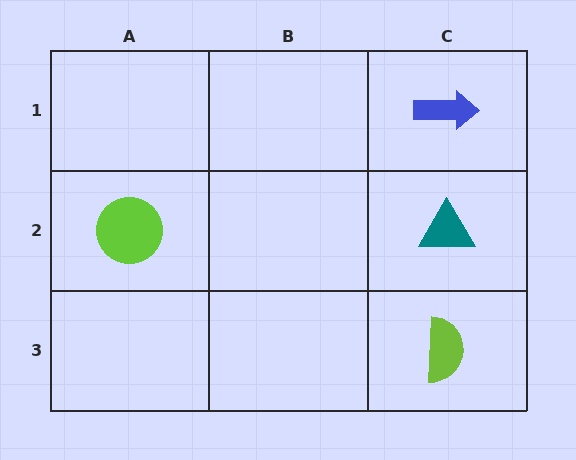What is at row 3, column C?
A lime semicircle.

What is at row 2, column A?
A lime circle.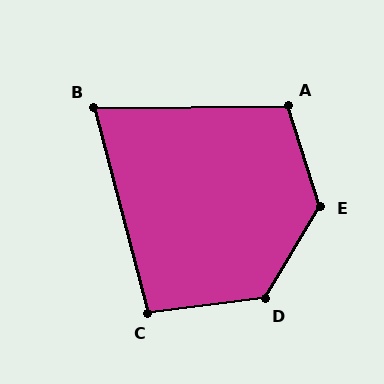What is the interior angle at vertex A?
Approximately 107 degrees (obtuse).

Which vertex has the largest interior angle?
E, at approximately 131 degrees.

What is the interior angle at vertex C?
Approximately 97 degrees (obtuse).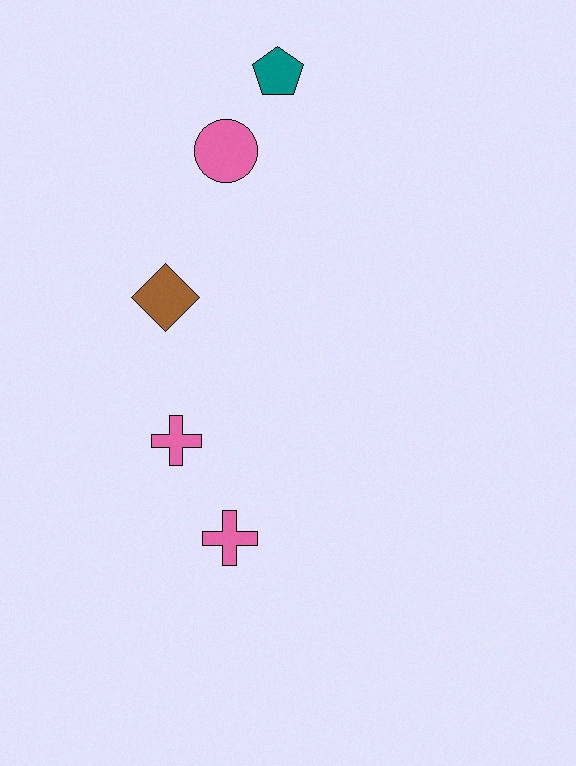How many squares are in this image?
There are no squares.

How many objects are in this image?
There are 5 objects.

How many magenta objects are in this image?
There are no magenta objects.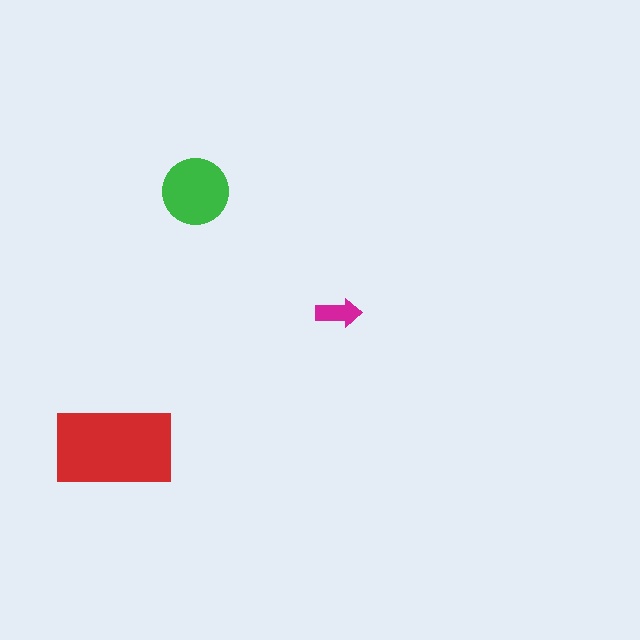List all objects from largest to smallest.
The red rectangle, the green circle, the magenta arrow.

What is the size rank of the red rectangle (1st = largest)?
1st.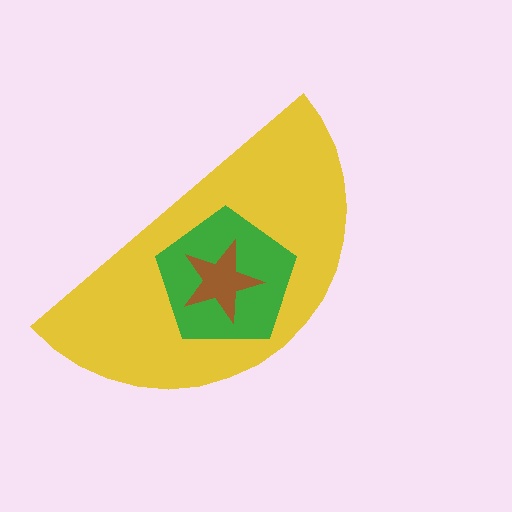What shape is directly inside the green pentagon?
The brown star.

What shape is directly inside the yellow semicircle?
The green pentagon.